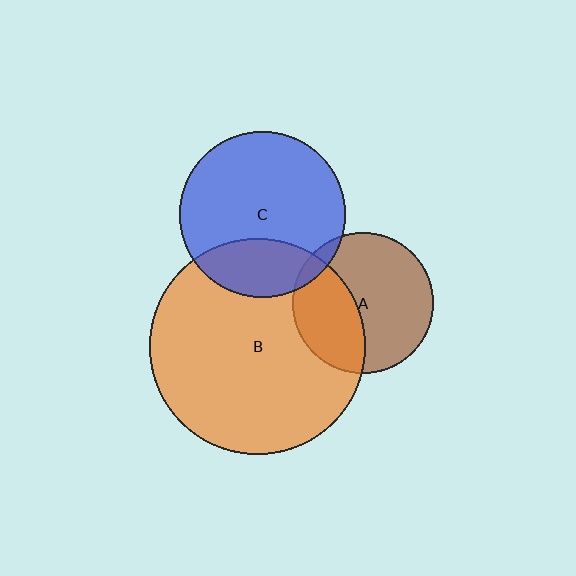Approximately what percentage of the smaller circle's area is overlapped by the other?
Approximately 40%.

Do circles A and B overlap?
Yes.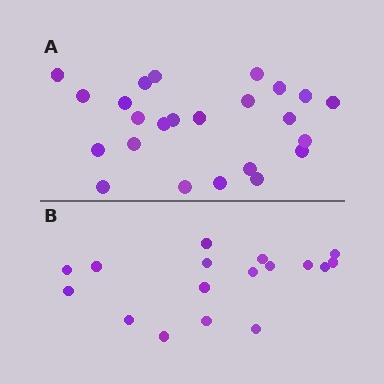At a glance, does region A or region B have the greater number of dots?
Region A (the top region) has more dots.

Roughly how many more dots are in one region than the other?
Region A has roughly 8 or so more dots than region B.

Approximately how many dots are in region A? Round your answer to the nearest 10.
About 20 dots. (The exact count is 24, which rounds to 20.)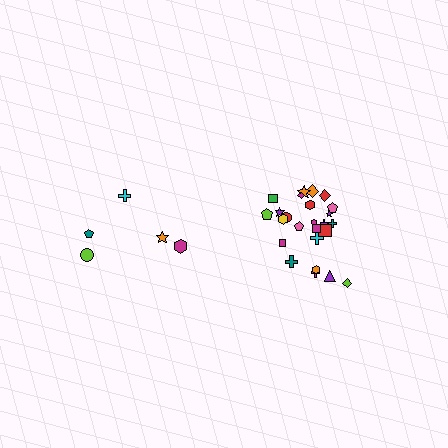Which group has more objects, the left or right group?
The right group.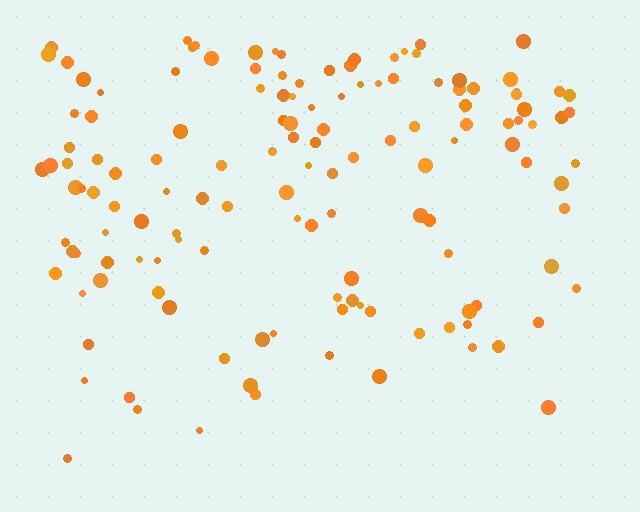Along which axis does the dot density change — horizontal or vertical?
Vertical.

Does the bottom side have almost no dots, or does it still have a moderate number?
Still a moderate number, just noticeably fewer than the top.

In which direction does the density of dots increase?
From bottom to top, with the top side densest.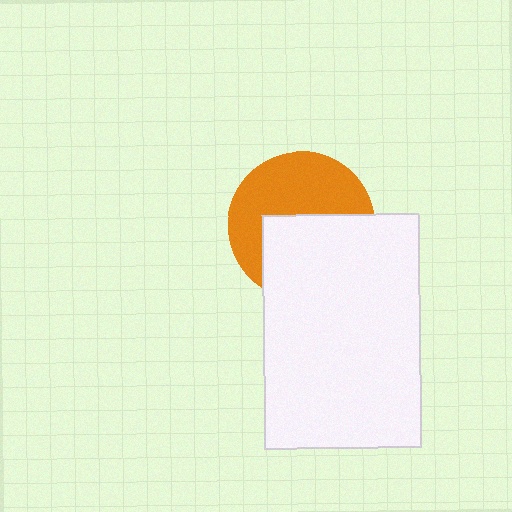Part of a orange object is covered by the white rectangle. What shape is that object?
It is a circle.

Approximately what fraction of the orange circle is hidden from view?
Roughly 48% of the orange circle is hidden behind the white rectangle.